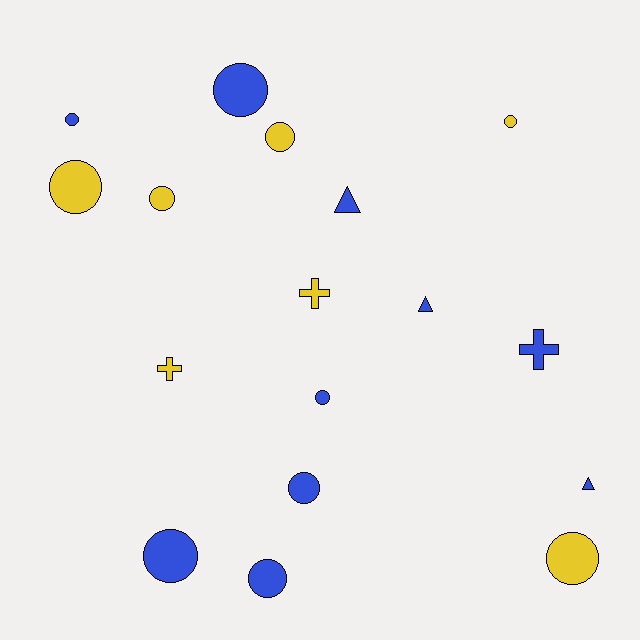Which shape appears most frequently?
Circle, with 11 objects.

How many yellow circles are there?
There are 5 yellow circles.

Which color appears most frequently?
Blue, with 10 objects.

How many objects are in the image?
There are 17 objects.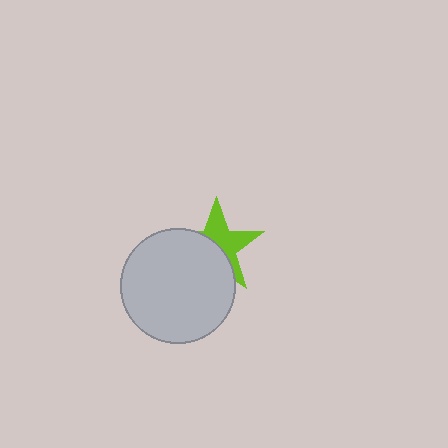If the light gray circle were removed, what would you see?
You would see the complete lime star.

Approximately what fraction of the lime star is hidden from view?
Roughly 51% of the lime star is hidden behind the light gray circle.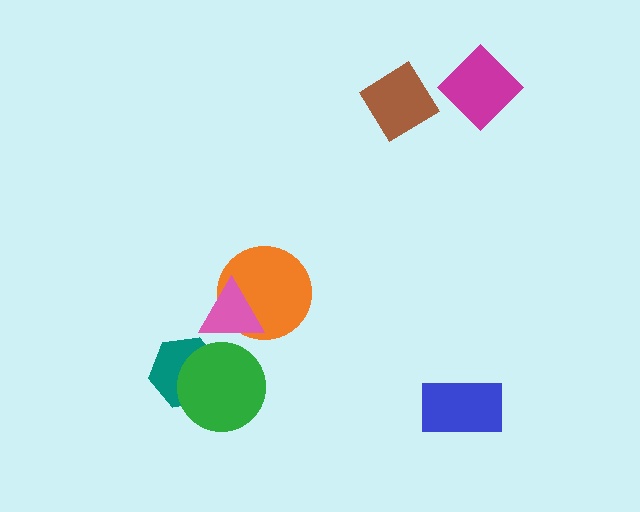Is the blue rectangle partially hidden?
No, no other shape covers it.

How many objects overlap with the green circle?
1 object overlaps with the green circle.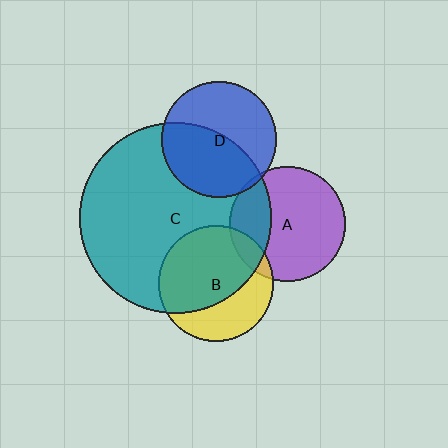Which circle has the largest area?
Circle C (teal).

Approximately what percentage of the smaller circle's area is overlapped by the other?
Approximately 50%.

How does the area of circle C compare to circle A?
Approximately 2.7 times.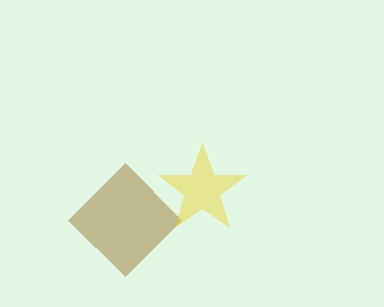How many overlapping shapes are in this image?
There are 2 overlapping shapes in the image.